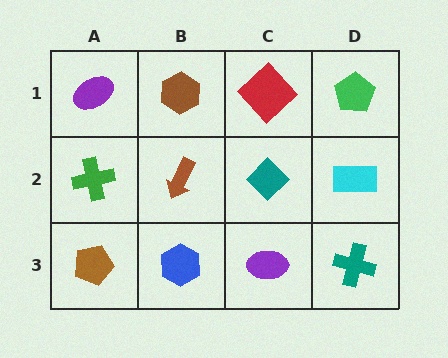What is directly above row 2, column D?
A green pentagon.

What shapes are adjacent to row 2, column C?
A red diamond (row 1, column C), a purple ellipse (row 3, column C), a brown arrow (row 2, column B), a cyan rectangle (row 2, column D).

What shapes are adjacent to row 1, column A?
A green cross (row 2, column A), a brown hexagon (row 1, column B).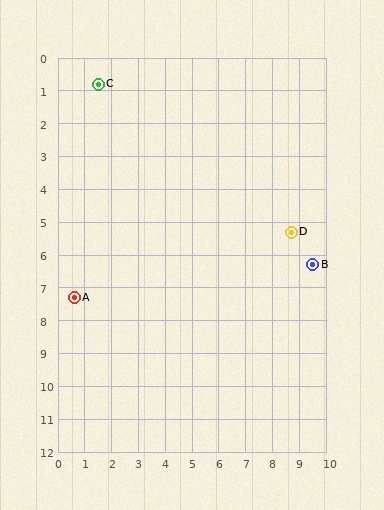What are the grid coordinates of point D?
Point D is at approximately (8.7, 5.3).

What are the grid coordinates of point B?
Point B is at approximately (9.5, 6.3).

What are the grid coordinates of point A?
Point A is at approximately (0.6, 7.3).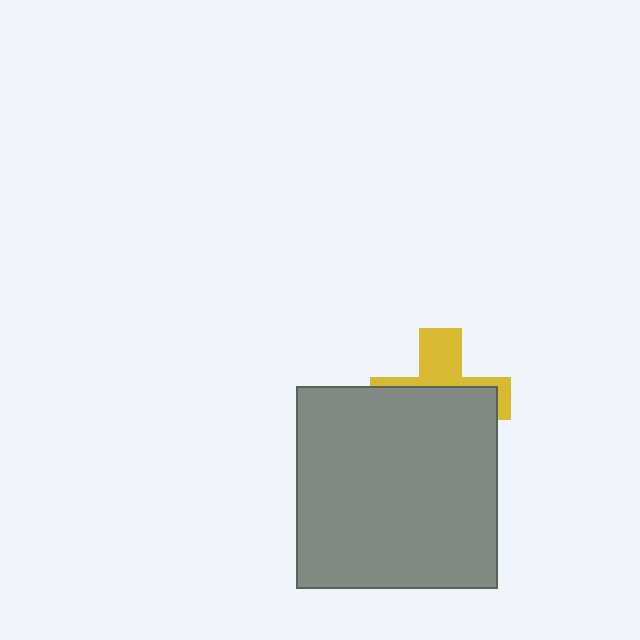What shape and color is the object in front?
The object in front is a gray square.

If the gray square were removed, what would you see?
You would see the complete yellow cross.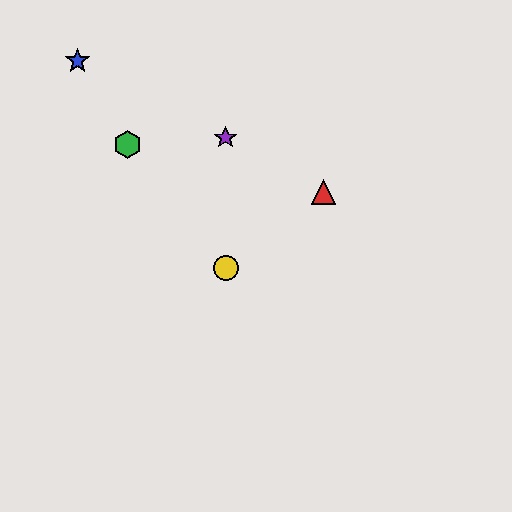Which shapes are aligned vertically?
The yellow circle, the purple star are aligned vertically.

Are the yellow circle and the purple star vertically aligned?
Yes, both are at x≈226.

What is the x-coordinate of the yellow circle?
The yellow circle is at x≈226.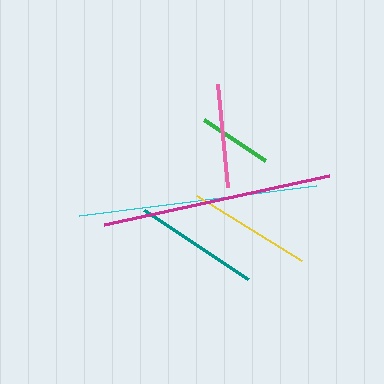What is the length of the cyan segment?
The cyan segment is approximately 239 pixels long.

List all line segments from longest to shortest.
From longest to shortest: cyan, magenta, teal, yellow, pink, green.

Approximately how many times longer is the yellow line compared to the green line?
The yellow line is approximately 1.7 times the length of the green line.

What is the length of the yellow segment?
The yellow segment is approximately 124 pixels long.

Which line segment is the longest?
The cyan line is the longest at approximately 239 pixels.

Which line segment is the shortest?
The green line is the shortest at approximately 74 pixels.